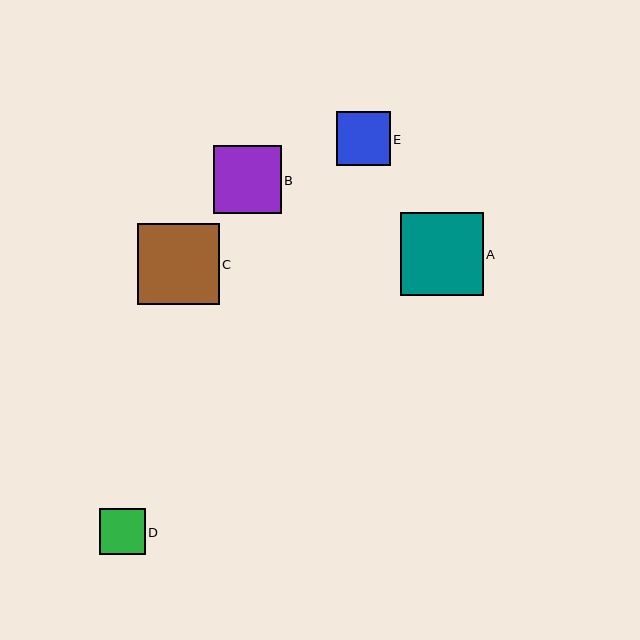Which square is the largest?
Square A is the largest with a size of approximately 83 pixels.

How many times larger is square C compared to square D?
Square C is approximately 1.8 times the size of square D.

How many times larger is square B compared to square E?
Square B is approximately 1.3 times the size of square E.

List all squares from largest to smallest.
From largest to smallest: A, C, B, E, D.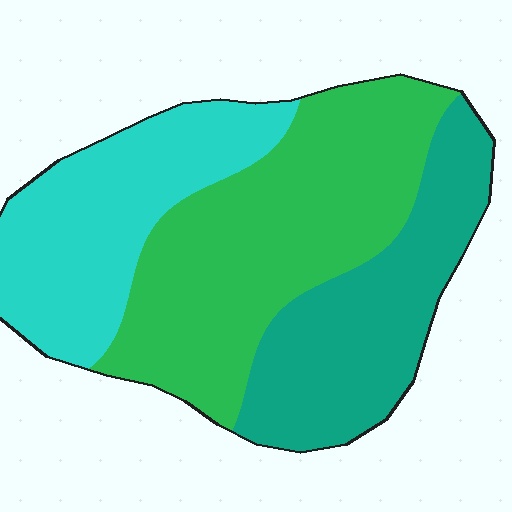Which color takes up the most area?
Green, at roughly 45%.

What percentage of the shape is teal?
Teal covers roughly 30% of the shape.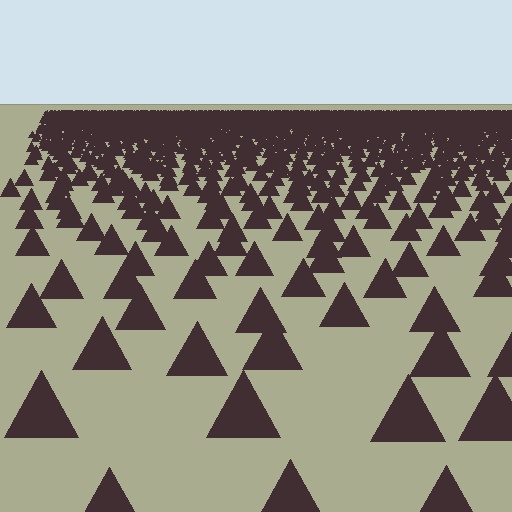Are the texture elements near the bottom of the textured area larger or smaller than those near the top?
Larger. Near the bottom, elements are closer to the viewer and appear at a bigger on-screen size.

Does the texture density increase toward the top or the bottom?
Density increases toward the top.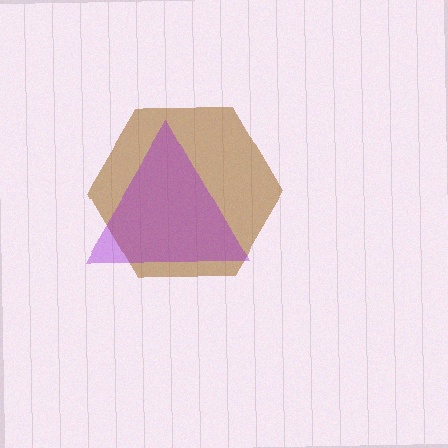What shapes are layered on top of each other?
The layered shapes are: a brown hexagon, a purple triangle.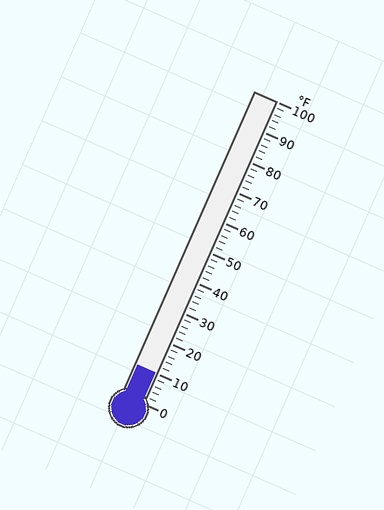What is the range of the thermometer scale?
The thermometer scale ranges from 0°F to 100°F.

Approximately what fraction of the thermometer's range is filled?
The thermometer is filled to approximately 10% of its range.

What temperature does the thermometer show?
The thermometer shows approximately 10°F.